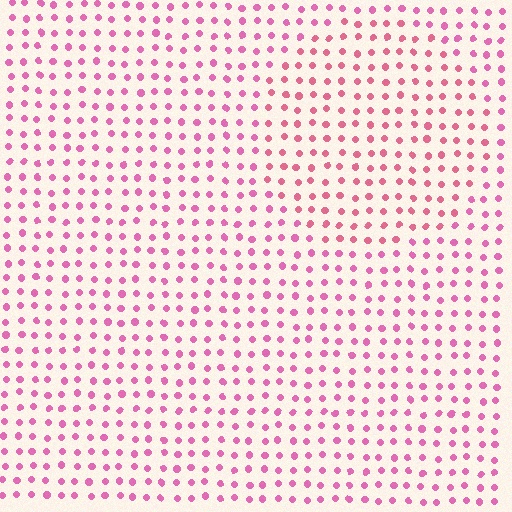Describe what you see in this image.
The image is filled with small pink elements in a uniform arrangement. A circle-shaped region is visible where the elements are tinted to a slightly different hue, forming a subtle color boundary.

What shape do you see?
I see a circle.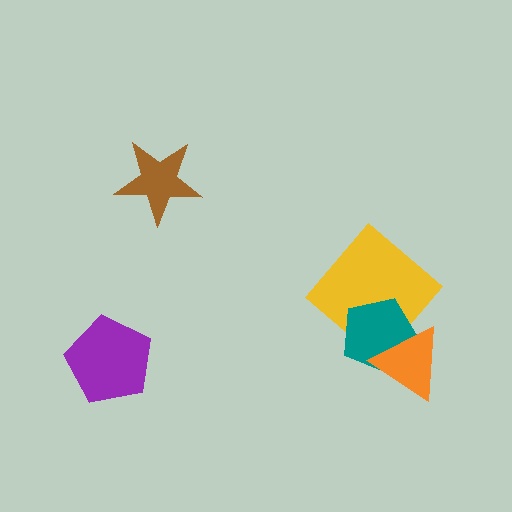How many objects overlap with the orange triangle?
2 objects overlap with the orange triangle.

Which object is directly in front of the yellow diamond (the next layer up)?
The teal pentagon is directly in front of the yellow diamond.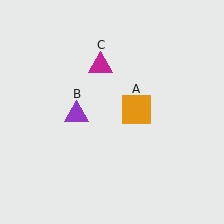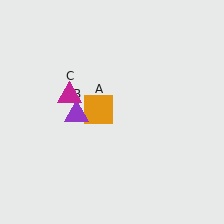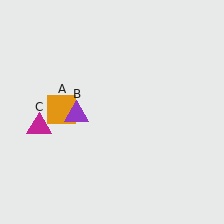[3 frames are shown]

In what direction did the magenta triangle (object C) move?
The magenta triangle (object C) moved down and to the left.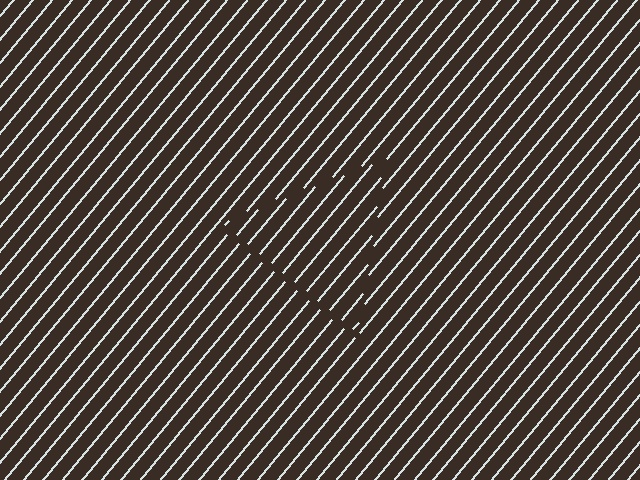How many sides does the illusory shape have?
3 sides — the line-ends trace a triangle.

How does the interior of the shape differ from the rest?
The interior of the shape contains the same grating, shifted by half a period — the contour is defined by the phase discontinuity where line-ends from the inner and outer gratings abut.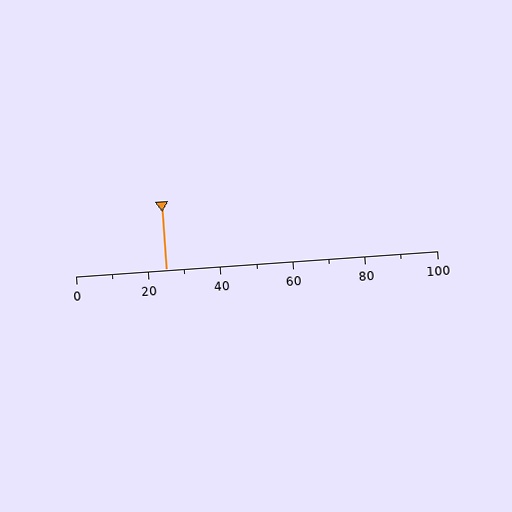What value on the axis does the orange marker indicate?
The marker indicates approximately 25.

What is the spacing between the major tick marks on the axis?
The major ticks are spaced 20 apart.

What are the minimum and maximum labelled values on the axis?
The axis runs from 0 to 100.